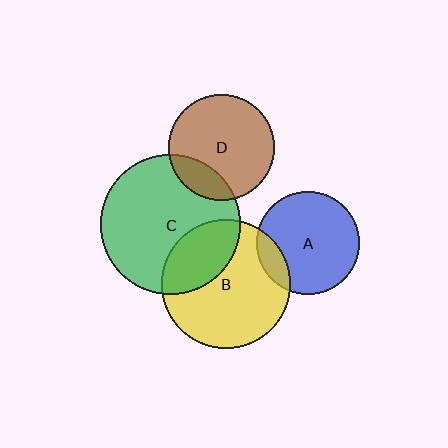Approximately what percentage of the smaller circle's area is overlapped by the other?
Approximately 15%.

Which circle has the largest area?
Circle C (green).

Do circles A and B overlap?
Yes.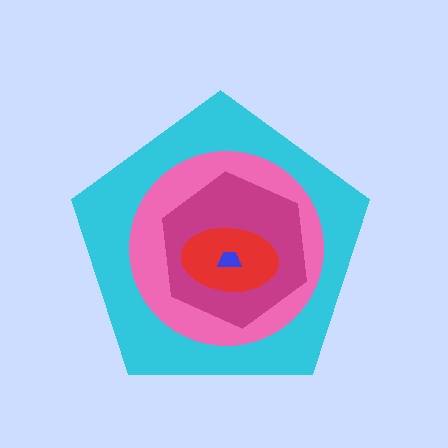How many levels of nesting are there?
5.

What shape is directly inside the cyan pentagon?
The pink circle.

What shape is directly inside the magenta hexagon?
The red ellipse.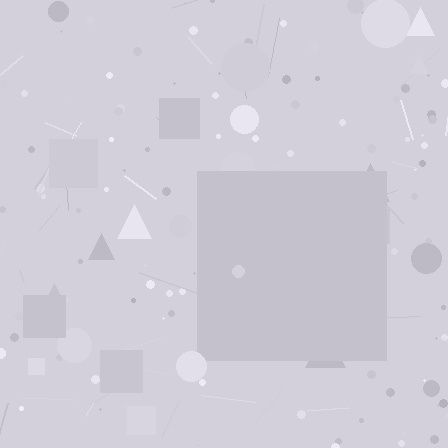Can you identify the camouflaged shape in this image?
The camouflaged shape is a square.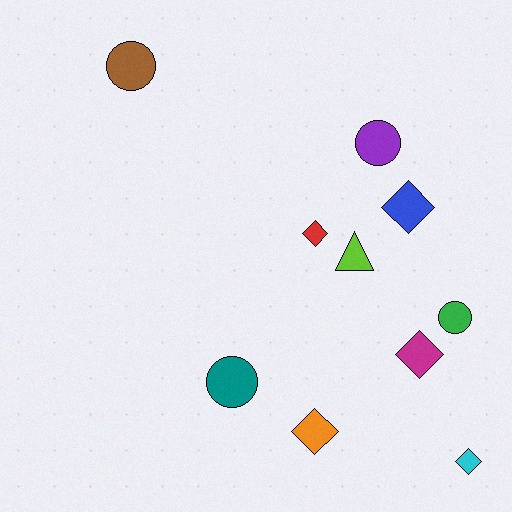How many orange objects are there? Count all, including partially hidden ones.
There is 1 orange object.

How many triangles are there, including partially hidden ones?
There is 1 triangle.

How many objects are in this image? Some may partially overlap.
There are 10 objects.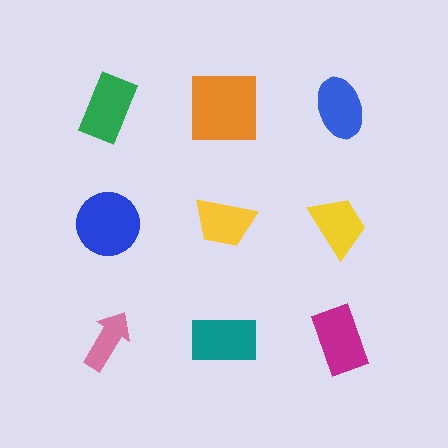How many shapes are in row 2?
3 shapes.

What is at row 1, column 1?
A green rectangle.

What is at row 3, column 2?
A teal rectangle.